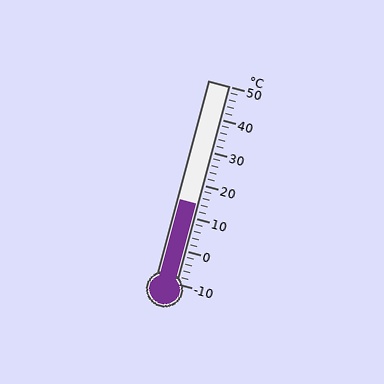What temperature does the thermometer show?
The thermometer shows approximately 14°C.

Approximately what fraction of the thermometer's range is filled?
The thermometer is filled to approximately 40% of its range.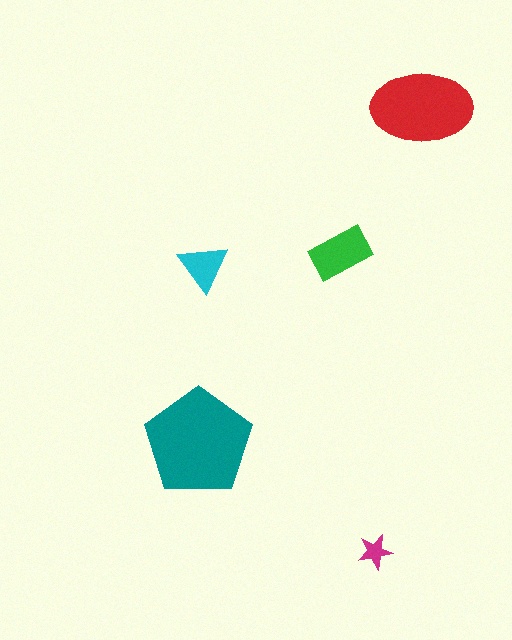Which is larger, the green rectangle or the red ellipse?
The red ellipse.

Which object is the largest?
The teal pentagon.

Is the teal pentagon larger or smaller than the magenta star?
Larger.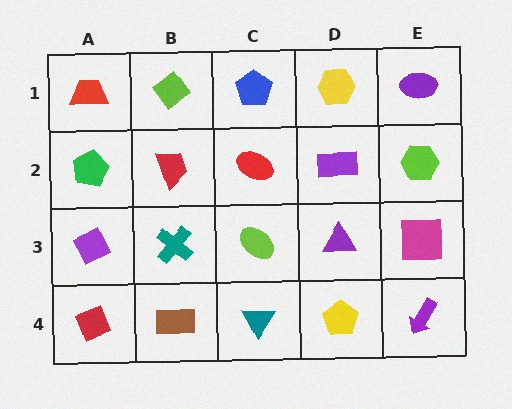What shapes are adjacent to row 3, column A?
A green pentagon (row 2, column A), a red diamond (row 4, column A), a teal cross (row 3, column B).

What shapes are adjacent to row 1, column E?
A lime hexagon (row 2, column E), a yellow hexagon (row 1, column D).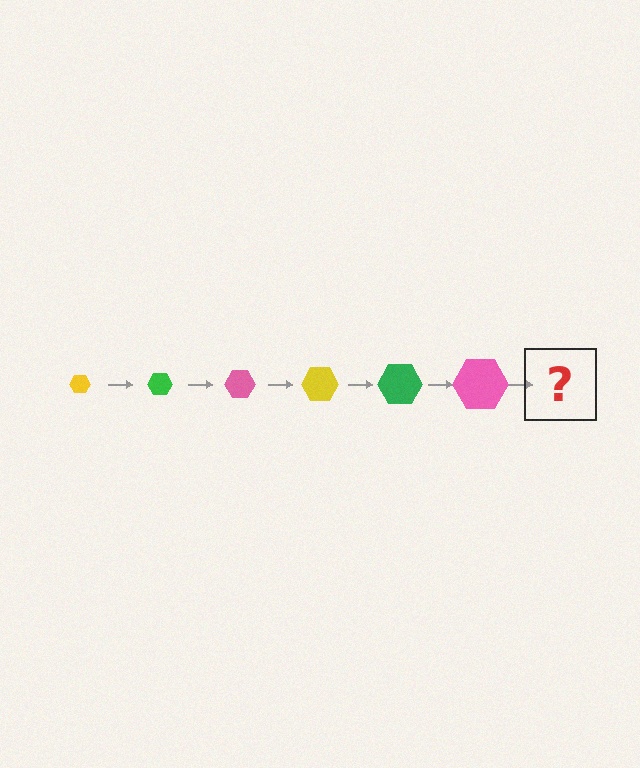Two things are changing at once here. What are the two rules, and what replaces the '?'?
The two rules are that the hexagon grows larger each step and the color cycles through yellow, green, and pink. The '?' should be a yellow hexagon, larger than the previous one.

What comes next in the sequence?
The next element should be a yellow hexagon, larger than the previous one.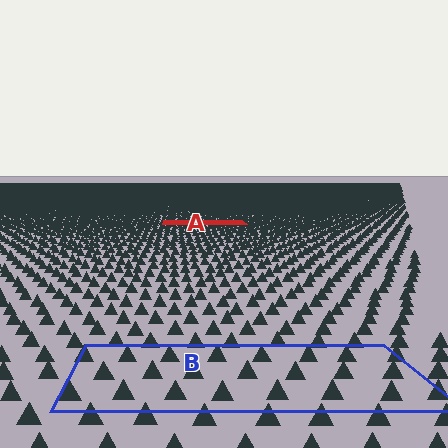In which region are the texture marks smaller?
The texture marks are smaller in region A, because it is farther away.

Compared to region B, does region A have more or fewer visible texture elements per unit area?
Region A has more texture elements per unit area — they are packed more densely because it is farther away.